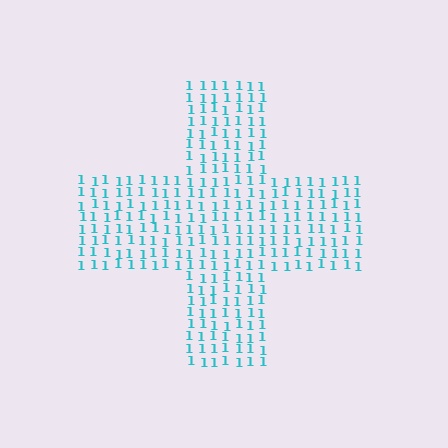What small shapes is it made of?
It is made of small digit 1's.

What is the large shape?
The large shape is a cross.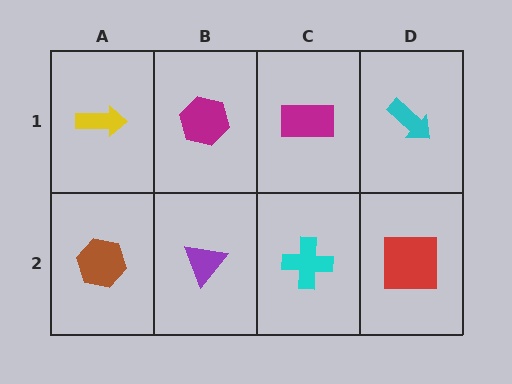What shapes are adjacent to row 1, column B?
A purple triangle (row 2, column B), a yellow arrow (row 1, column A), a magenta rectangle (row 1, column C).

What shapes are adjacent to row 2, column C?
A magenta rectangle (row 1, column C), a purple triangle (row 2, column B), a red square (row 2, column D).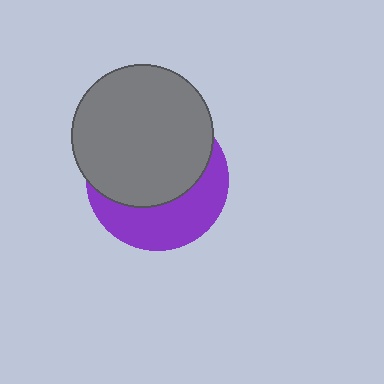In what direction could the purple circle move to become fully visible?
The purple circle could move down. That would shift it out from behind the gray circle entirely.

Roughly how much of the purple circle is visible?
A small part of it is visible (roughly 40%).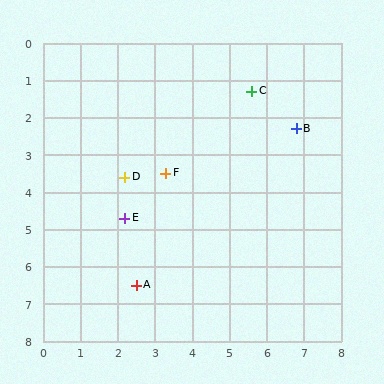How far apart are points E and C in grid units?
Points E and C are about 4.8 grid units apart.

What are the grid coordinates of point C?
Point C is at approximately (5.6, 1.3).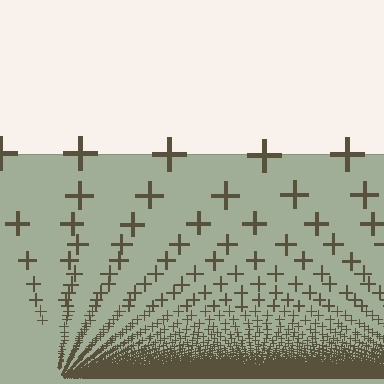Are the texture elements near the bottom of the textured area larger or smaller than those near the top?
Smaller. The gradient is inverted — elements near the bottom are smaller and denser.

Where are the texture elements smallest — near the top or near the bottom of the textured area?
Near the bottom.